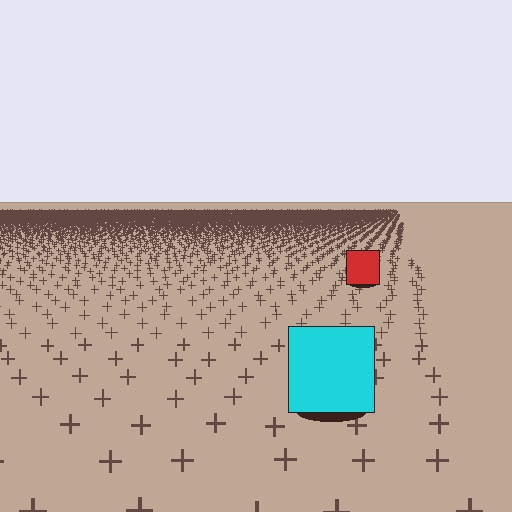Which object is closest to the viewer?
The cyan square is closest. The texture marks near it are larger and more spread out.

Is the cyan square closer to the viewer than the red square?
Yes. The cyan square is closer — you can tell from the texture gradient: the ground texture is coarser near it.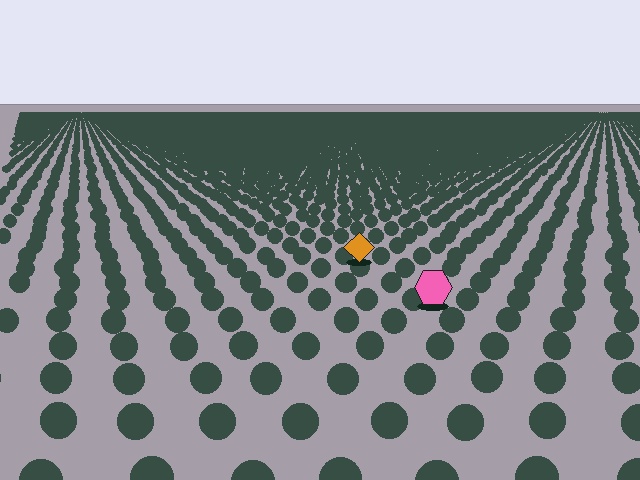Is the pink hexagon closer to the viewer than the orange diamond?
Yes. The pink hexagon is closer — you can tell from the texture gradient: the ground texture is coarser near it.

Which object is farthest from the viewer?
The orange diamond is farthest from the viewer. It appears smaller and the ground texture around it is denser.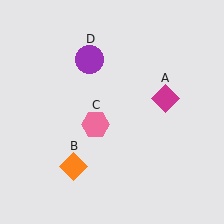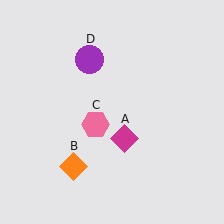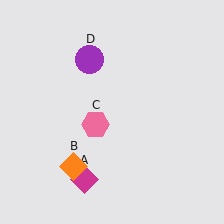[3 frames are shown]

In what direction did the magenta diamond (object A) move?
The magenta diamond (object A) moved down and to the left.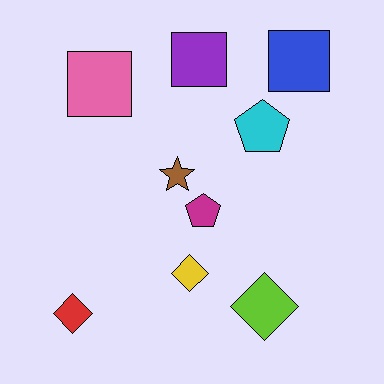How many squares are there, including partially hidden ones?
There are 3 squares.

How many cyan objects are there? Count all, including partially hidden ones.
There is 1 cyan object.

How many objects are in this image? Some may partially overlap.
There are 9 objects.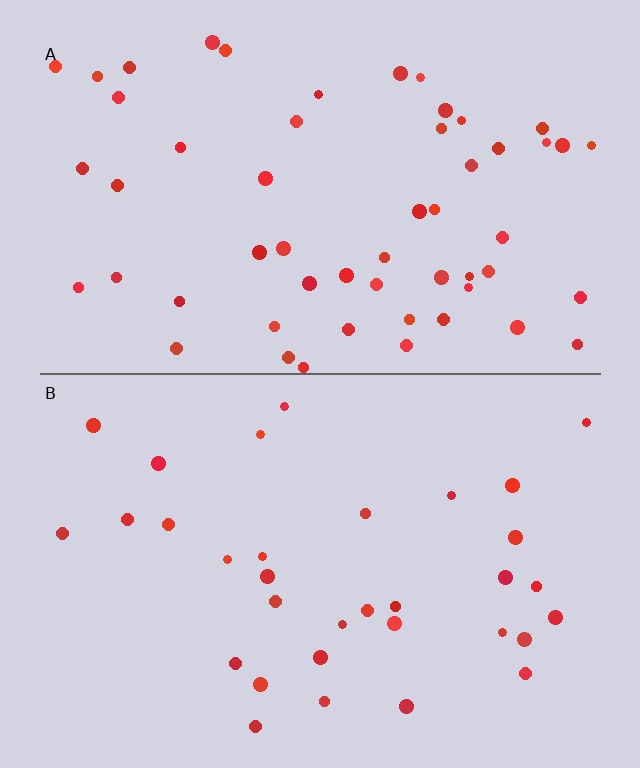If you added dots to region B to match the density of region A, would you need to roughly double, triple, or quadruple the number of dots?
Approximately double.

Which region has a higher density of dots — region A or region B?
A (the top).